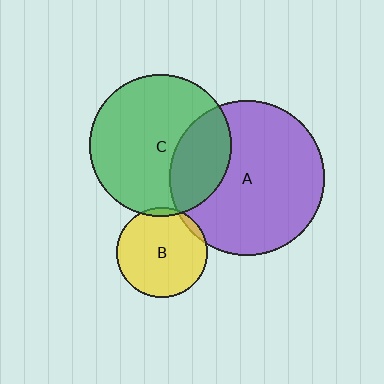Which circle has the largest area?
Circle A (purple).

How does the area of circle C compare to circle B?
Approximately 2.5 times.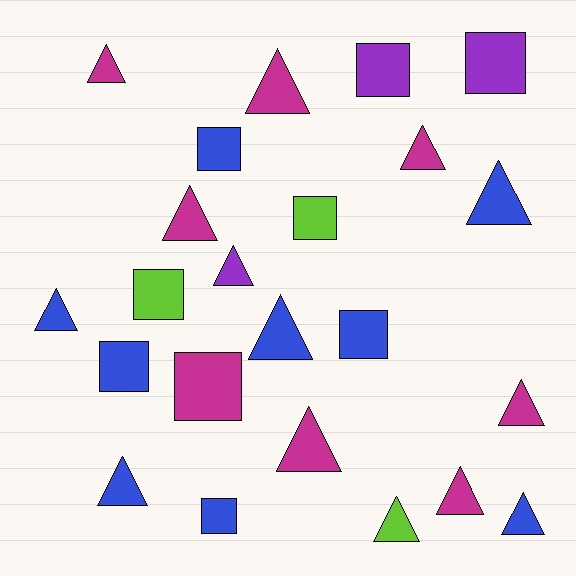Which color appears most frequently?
Blue, with 9 objects.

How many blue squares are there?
There are 4 blue squares.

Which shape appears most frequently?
Triangle, with 14 objects.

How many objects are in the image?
There are 23 objects.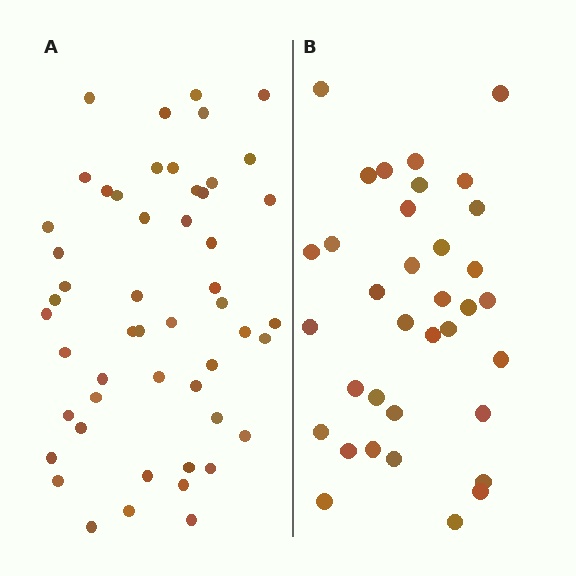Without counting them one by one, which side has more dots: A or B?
Region A (the left region) has more dots.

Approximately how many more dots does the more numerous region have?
Region A has approximately 15 more dots than region B.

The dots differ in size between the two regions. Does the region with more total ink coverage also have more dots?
No. Region B has more total ink coverage because its dots are larger, but region A actually contains more individual dots. Total area can be misleading — the number of items is what matters here.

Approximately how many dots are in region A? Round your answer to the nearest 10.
About 50 dots. (The exact count is 51, which rounds to 50.)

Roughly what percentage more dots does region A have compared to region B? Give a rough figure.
About 45% more.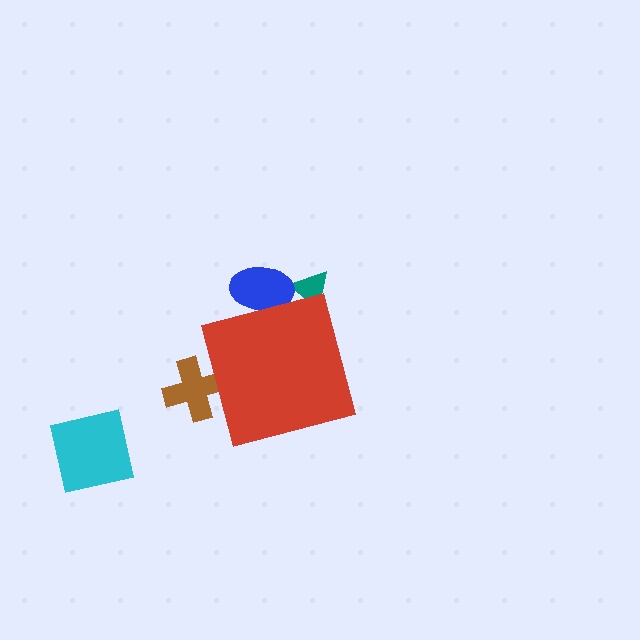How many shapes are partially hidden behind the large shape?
3 shapes are partially hidden.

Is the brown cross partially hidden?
Yes, the brown cross is partially hidden behind the red square.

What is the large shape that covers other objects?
A red square.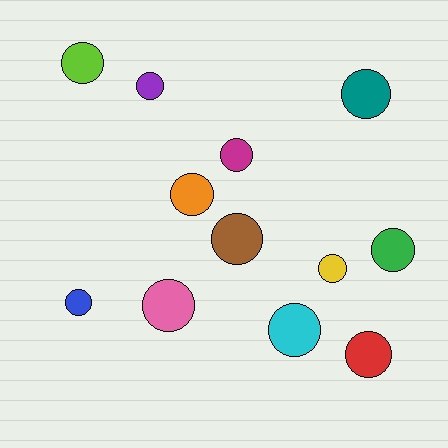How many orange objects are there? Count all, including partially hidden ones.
There is 1 orange object.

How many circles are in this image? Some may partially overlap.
There are 12 circles.